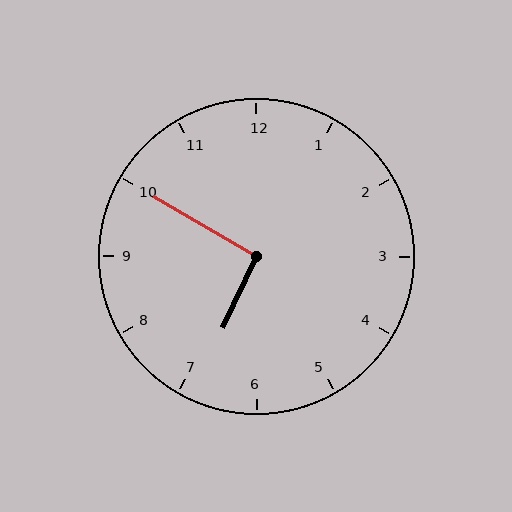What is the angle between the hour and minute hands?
Approximately 95 degrees.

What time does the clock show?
6:50.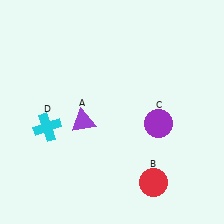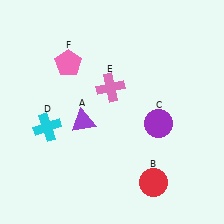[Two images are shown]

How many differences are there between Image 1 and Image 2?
There are 2 differences between the two images.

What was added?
A pink cross (E), a pink pentagon (F) were added in Image 2.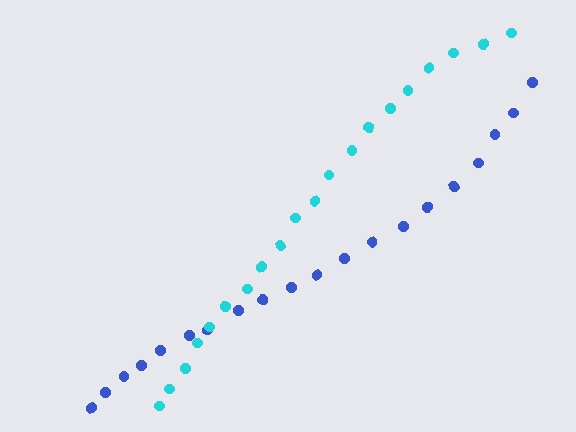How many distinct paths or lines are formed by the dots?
There are 2 distinct paths.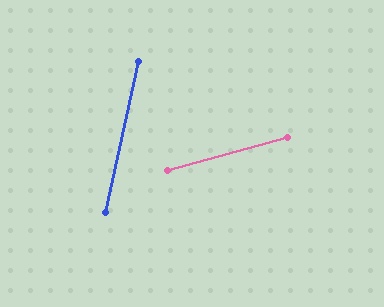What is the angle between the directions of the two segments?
Approximately 63 degrees.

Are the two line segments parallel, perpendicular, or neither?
Neither parallel nor perpendicular — they differ by about 63°.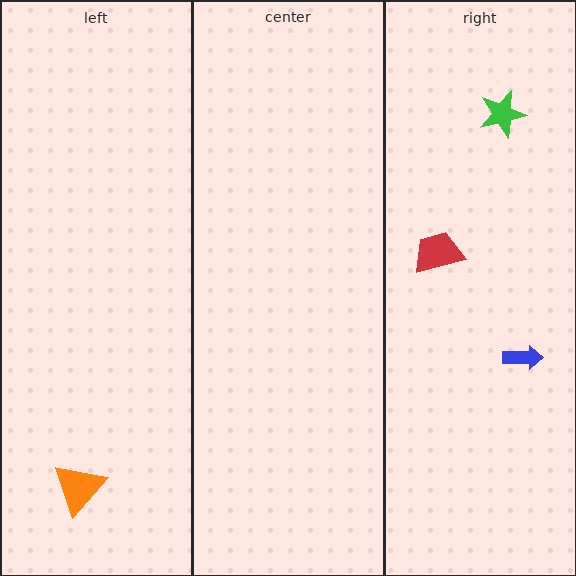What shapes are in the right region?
The blue arrow, the green star, the red trapezoid.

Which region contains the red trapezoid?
The right region.